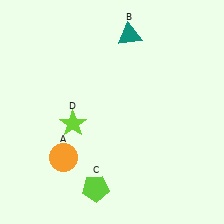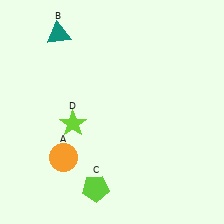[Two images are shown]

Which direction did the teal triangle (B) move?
The teal triangle (B) moved left.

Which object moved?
The teal triangle (B) moved left.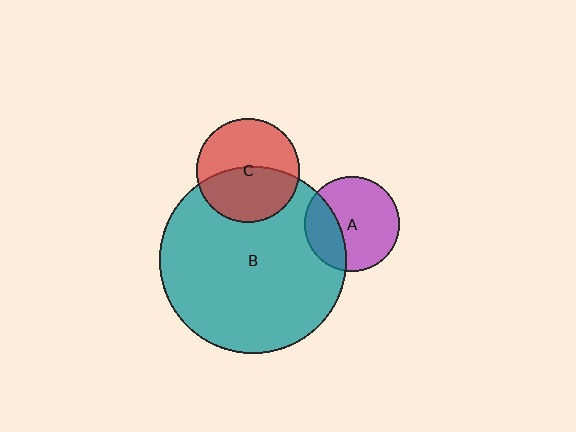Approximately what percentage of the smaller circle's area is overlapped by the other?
Approximately 30%.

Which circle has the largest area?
Circle B (teal).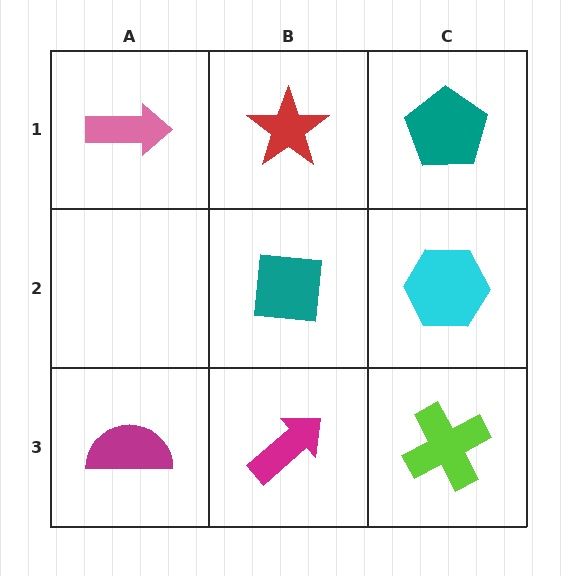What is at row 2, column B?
A teal square.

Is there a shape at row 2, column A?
No, that cell is empty.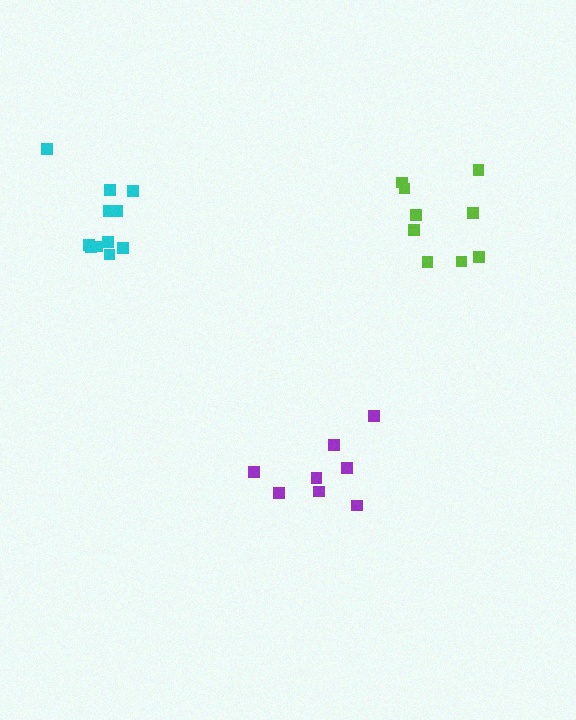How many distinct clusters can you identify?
There are 3 distinct clusters.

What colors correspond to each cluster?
The clusters are colored: lime, purple, cyan.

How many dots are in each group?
Group 1: 9 dots, Group 2: 8 dots, Group 3: 11 dots (28 total).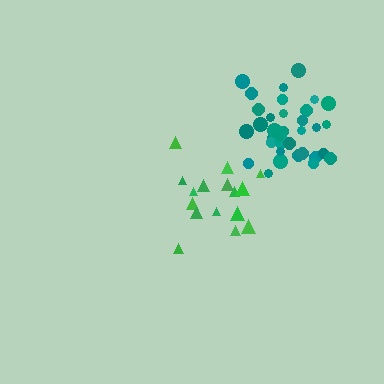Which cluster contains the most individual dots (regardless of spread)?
Teal (34).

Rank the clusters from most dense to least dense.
teal, green.